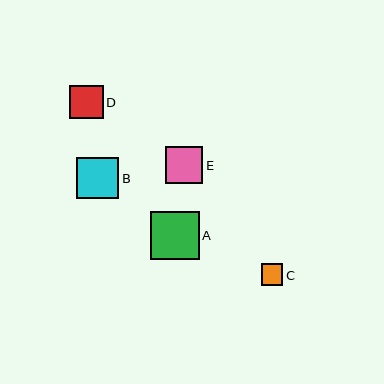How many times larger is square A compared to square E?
Square A is approximately 1.3 times the size of square E.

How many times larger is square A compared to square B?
Square A is approximately 1.2 times the size of square B.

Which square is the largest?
Square A is the largest with a size of approximately 48 pixels.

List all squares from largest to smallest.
From largest to smallest: A, B, E, D, C.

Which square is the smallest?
Square C is the smallest with a size of approximately 22 pixels.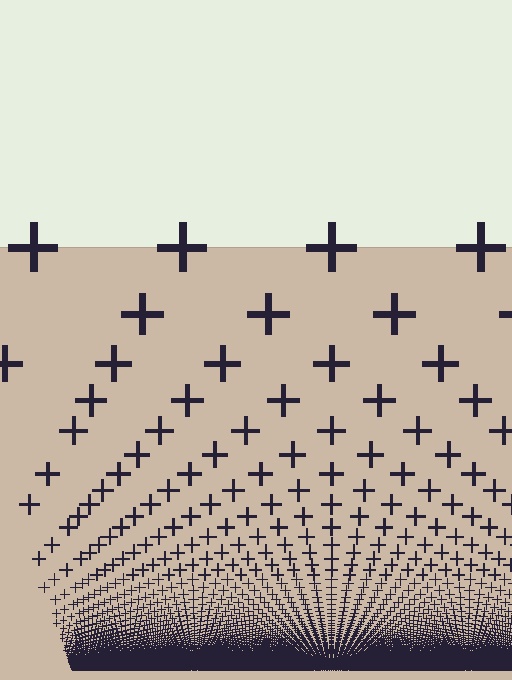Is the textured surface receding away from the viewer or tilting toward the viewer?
The surface appears to tilt toward the viewer. Texture elements get larger and sparser toward the top.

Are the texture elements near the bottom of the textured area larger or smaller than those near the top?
Smaller. The gradient is inverted — elements near the bottom are smaller and denser.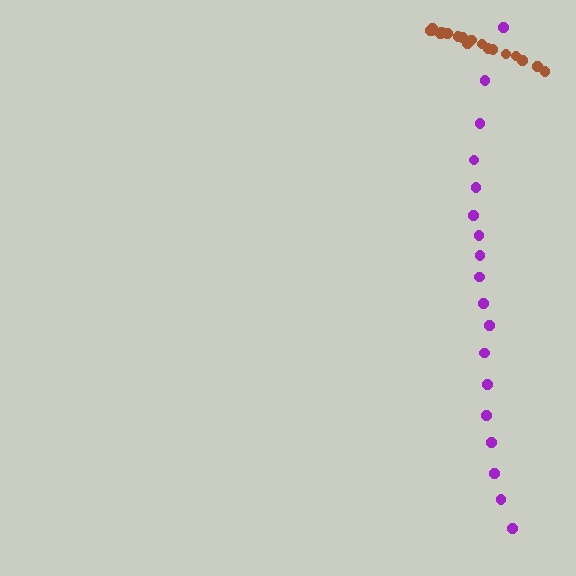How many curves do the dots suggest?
There are 2 distinct paths.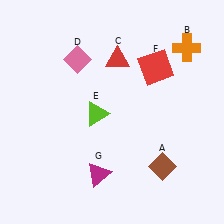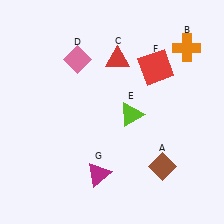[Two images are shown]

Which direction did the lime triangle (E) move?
The lime triangle (E) moved right.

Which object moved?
The lime triangle (E) moved right.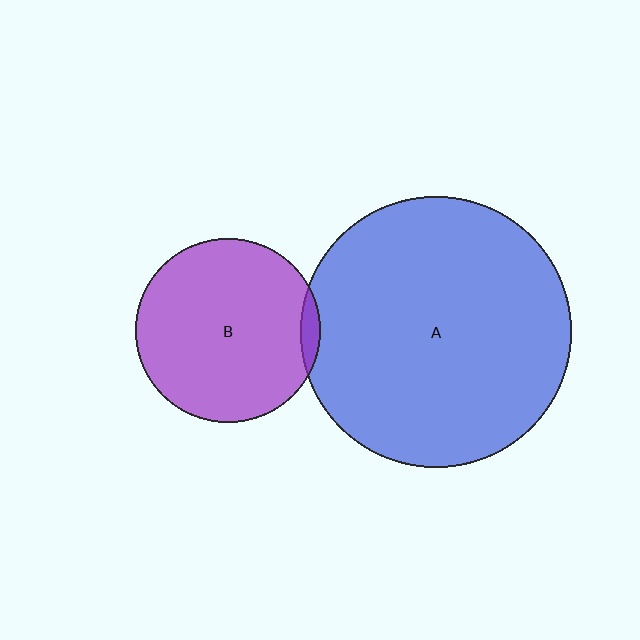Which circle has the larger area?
Circle A (blue).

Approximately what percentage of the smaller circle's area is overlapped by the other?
Approximately 5%.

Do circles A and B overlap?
Yes.